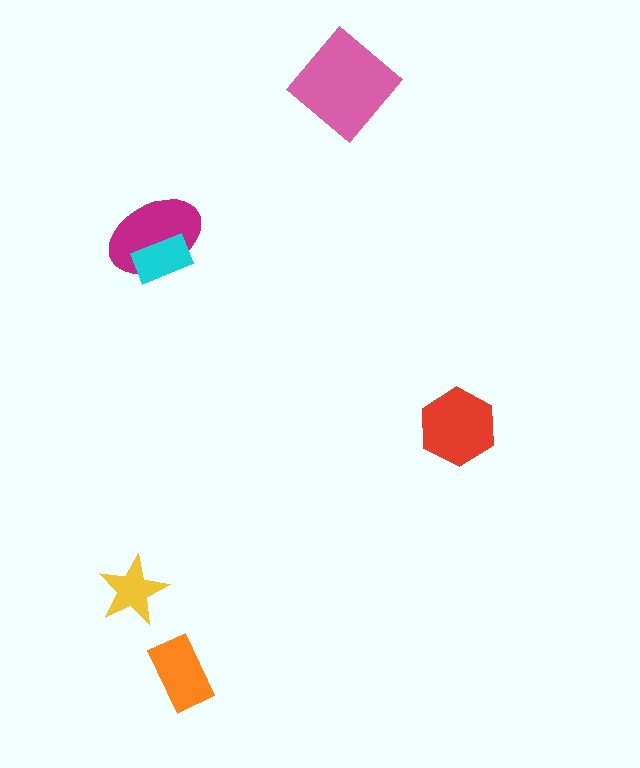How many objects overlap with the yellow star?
0 objects overlap with the yellow star.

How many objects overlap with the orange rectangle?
0 objects overlap with the orange rectangle.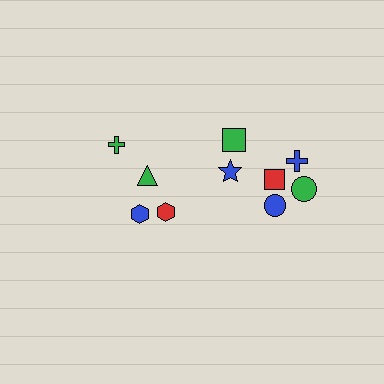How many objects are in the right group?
There are 6 objects.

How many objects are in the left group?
There are 4 objects.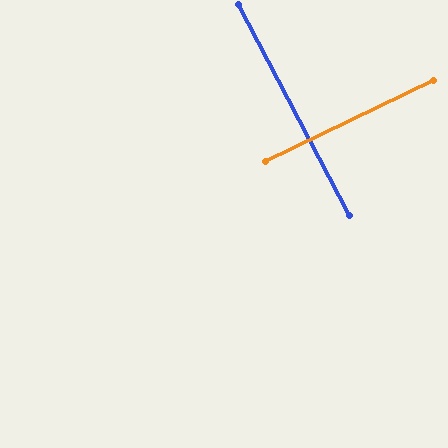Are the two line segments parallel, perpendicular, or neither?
Perpendicular — they meet at approximately 88°.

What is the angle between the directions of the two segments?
Approximately 88 degrees.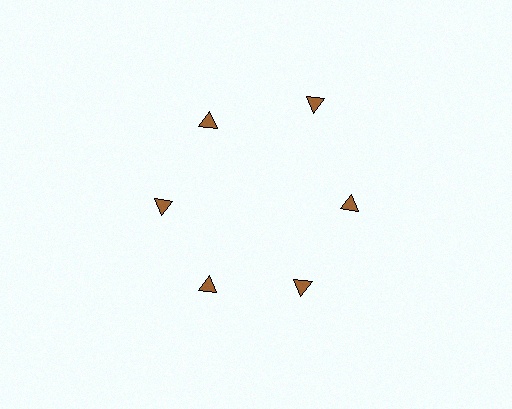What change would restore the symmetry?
The symmetry would be restored by moving it inward, back onto the ring so that all 6 triangles sit at equal angles and equal distance from the center.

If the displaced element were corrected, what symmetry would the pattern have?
It would have 6-fold rotational symmetry — the pattern would map onto itself every 60 degrees.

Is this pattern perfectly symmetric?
No. The 6 brown triangles are arranged in a ring, but one element near the 1 o'clock position is pushed outward from the center, breaking the 6-fold rotational symmetry.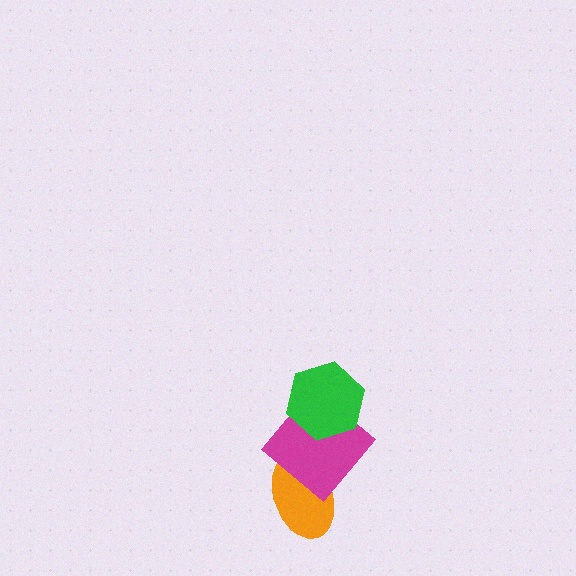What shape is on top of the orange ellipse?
The magenta diamond is on top of the orange ellipse.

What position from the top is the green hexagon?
The green hexagon is 1st from the top.